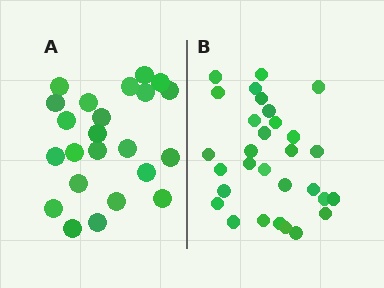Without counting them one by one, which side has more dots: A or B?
Region B (the right region) has more dots.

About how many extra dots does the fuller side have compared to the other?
Region B has roughly 8 or so more dots than region A.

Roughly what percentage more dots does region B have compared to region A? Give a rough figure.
About 30% more.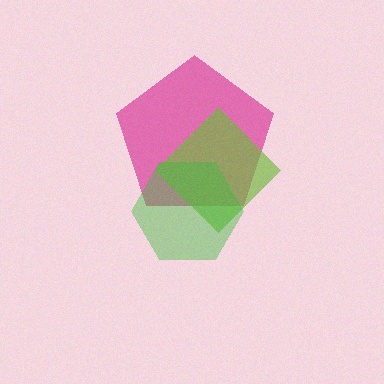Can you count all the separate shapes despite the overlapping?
Yes, there are 3 separate shapes.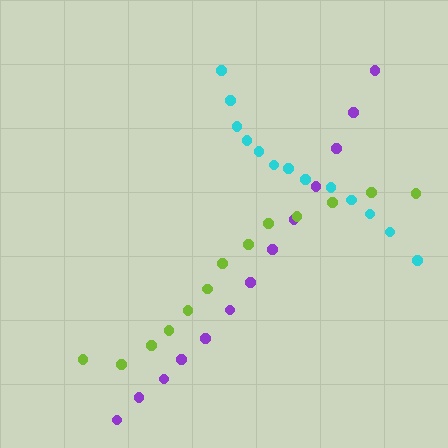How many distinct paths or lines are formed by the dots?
There are 3 distinct paths.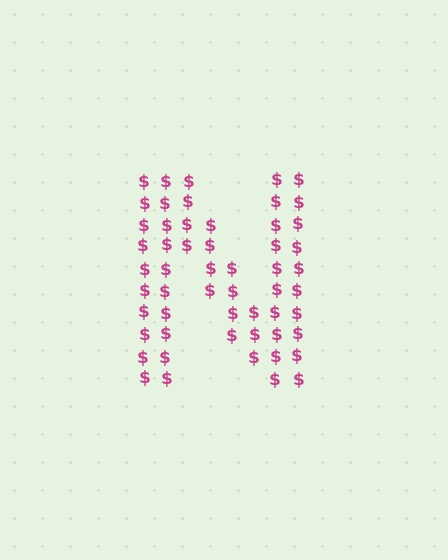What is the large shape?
The large shape is the letter N.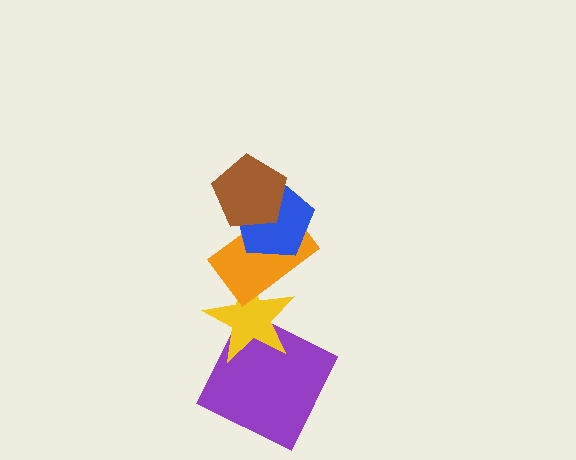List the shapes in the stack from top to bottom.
From top to bottom: the brown pentagon, the blue pentagon, the orange rectangle, the yellow star, the purple square.